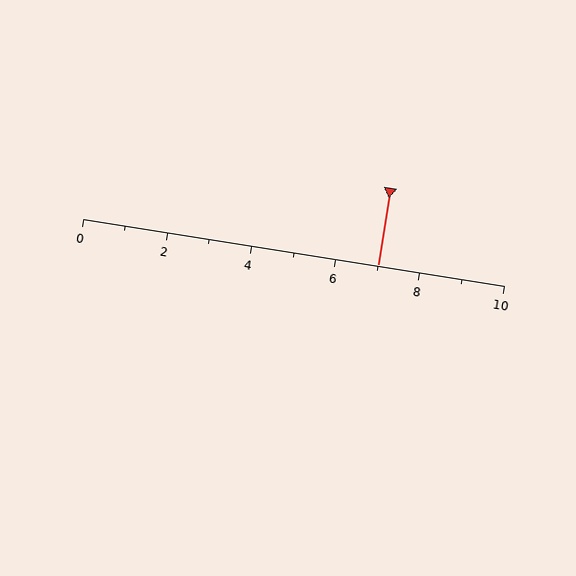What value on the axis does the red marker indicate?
The marker indicates approximately 7.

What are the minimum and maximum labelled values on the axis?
The axis runs from 0 to 10.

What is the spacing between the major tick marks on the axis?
The major ticks are spaced 2 apart.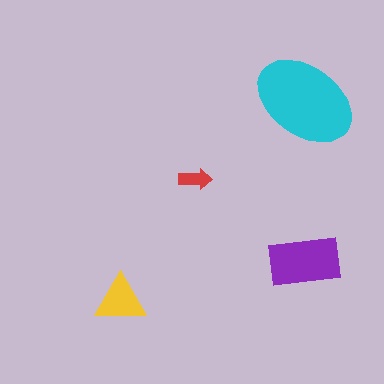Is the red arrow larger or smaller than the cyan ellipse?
Smaller.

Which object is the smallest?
The red arrow.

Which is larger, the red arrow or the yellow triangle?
The yellow triangle.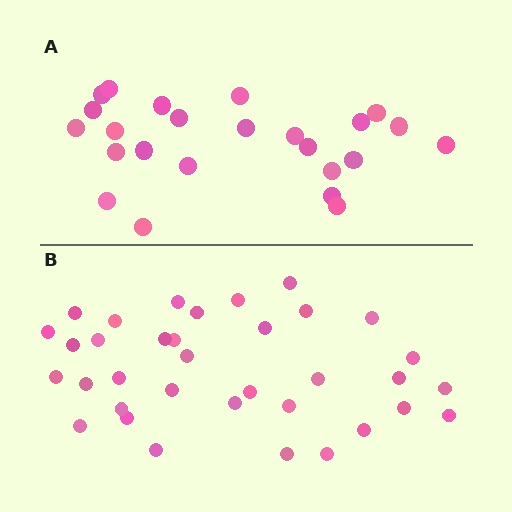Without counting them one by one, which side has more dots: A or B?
Region B (the bottom region) has more dots.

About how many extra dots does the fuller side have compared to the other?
Region B has roughly 12 or so more dots than region A.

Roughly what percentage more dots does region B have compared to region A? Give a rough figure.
About 45% more.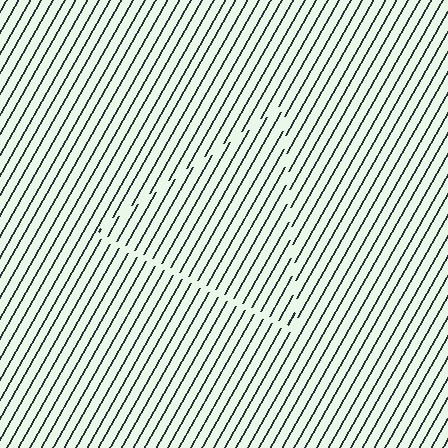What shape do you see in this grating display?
An illusory triangle. The interior of the shape contains the same grating, shifted by half a period — the contour is defined by the phase discontinuity where line-ends from the inner and outer gratings abut.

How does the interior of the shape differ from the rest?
The interior of the shape contains the same grating, shifted by half a period — the contour is defined by the phase discontinuity where line-ends from the inner and outer gratings abut.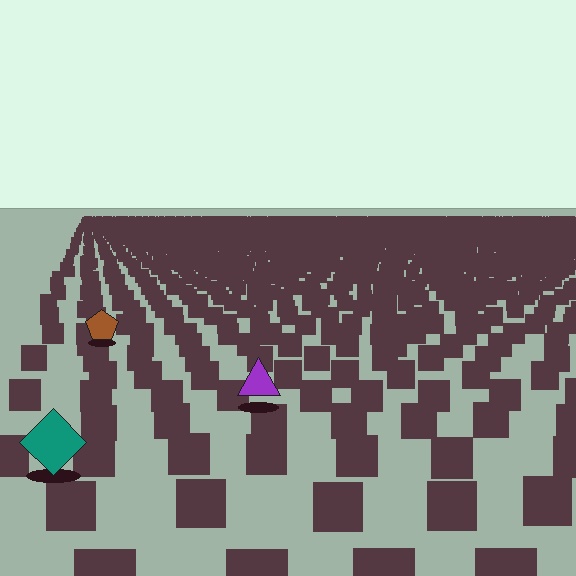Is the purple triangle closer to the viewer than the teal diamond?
No. The teal diamond is closer — you can tell from the texture gradient: the ground texture is coarser near it.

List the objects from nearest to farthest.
From nearest to farthest: the teal diamond, the purple triangle, the brown pentagon.